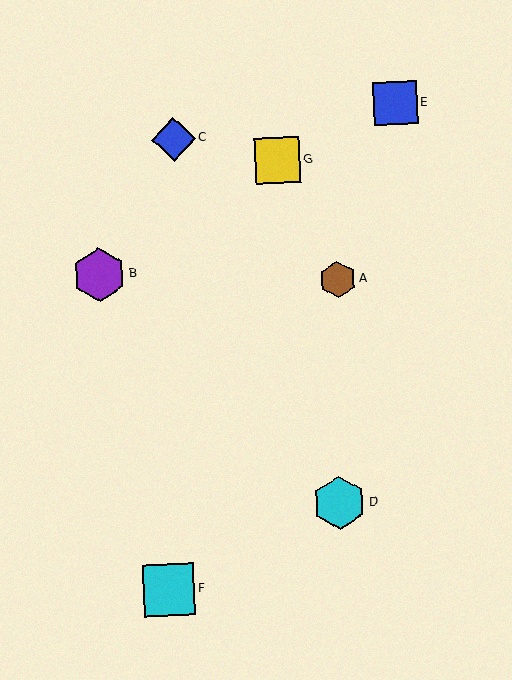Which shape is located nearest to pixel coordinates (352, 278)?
The brown hexagon (labeled A) at (338, 280) is nearest to that location.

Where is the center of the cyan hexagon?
The center of the cyan hexagon is at (339, 503).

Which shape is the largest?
The purple hexagon (labeled B) is the largest.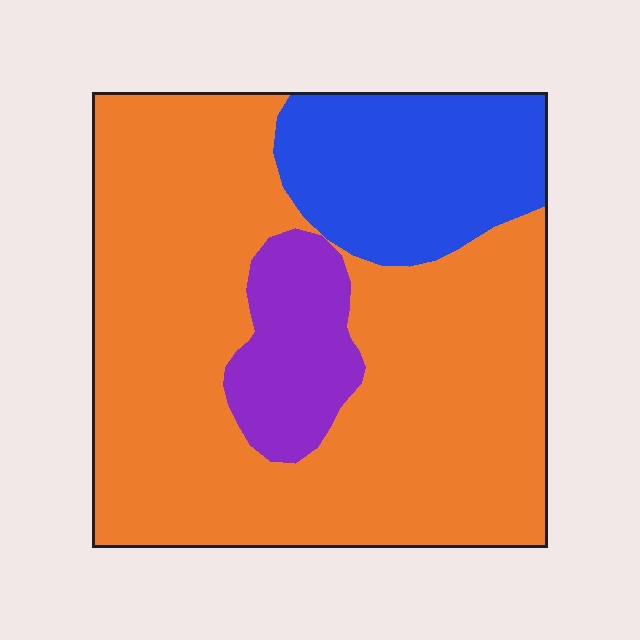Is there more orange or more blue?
Orange.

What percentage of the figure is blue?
Blue takes up about one fifth (1/5) of the figure.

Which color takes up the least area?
Purple, at roughly 10%.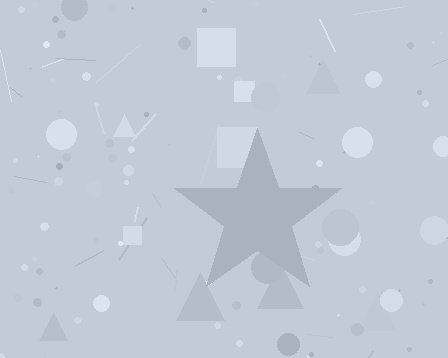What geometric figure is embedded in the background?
A star is embedded in the background.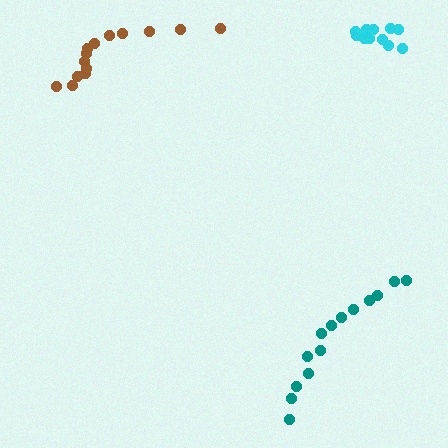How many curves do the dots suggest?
There are 3 distinct paths.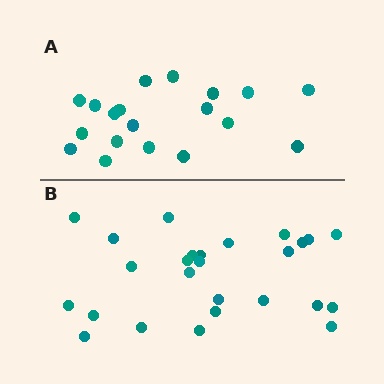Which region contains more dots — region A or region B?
Region B (the bottom region) has more dots.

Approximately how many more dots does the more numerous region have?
Region B has roughly 8 or so more dots than region A.